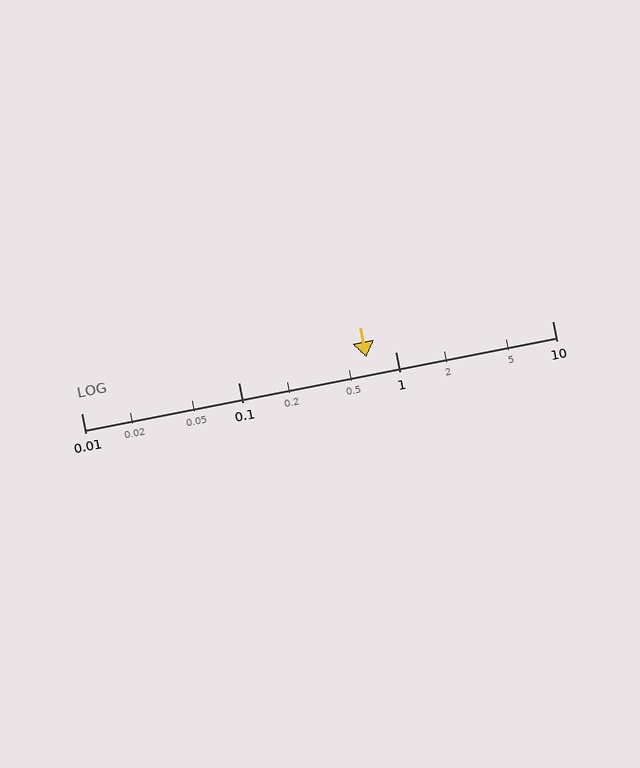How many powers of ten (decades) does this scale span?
The scale spans 3 decades, from 0.01 to 10.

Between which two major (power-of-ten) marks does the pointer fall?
The pointer is between 0.1 and 1.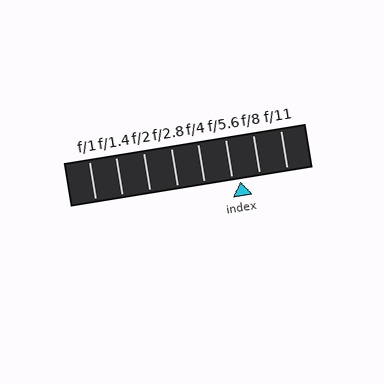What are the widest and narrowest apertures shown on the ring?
The widest aperture shown is f/1 and the narrowest is f/11.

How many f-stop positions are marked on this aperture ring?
There are 8 f-stop positions marked.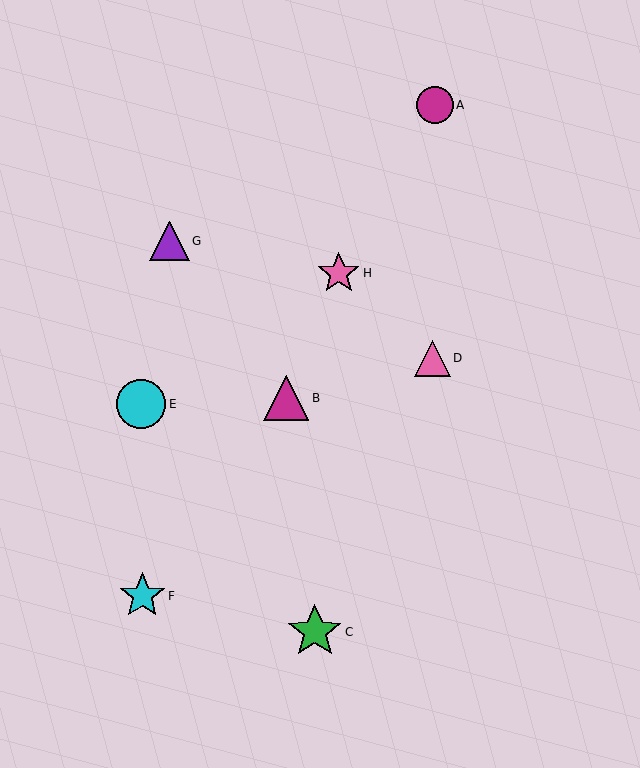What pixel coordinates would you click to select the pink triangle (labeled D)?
Click at (432, 358) to select the pink triangle D.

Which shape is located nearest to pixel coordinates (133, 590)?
The cyan star (labeled F) at (142, 596) is nearest to that location.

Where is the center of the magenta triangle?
The center of the magenta triangle is at (286, 398).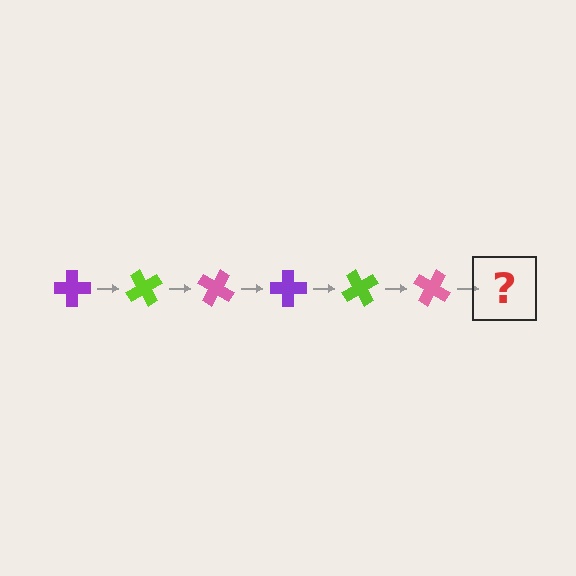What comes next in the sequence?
The next element should be a purple cross, rotated 360 degrees from the start.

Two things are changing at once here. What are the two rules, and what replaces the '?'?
The two rules are that it rotates 60 degrees each step and the color cycles through purple, lime, and pink. The '?' should be a purple cross, rotated 360 degrees from the start.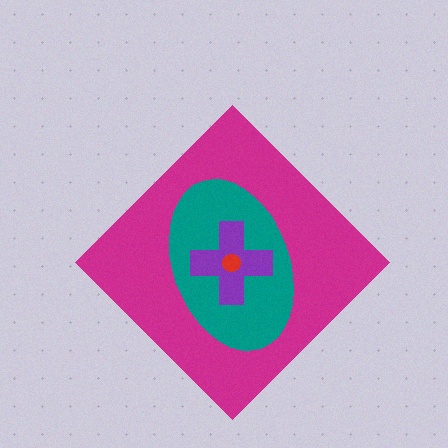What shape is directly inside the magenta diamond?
The teal ellipse.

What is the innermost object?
The red circle.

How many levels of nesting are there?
4.